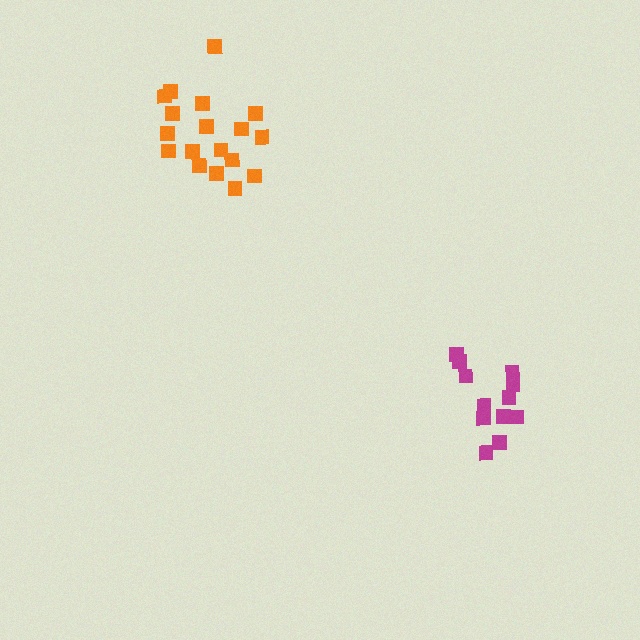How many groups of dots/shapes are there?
There are 2 groups.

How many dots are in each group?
Group 1: 18 dots, Group 2: 12 dots (30 total).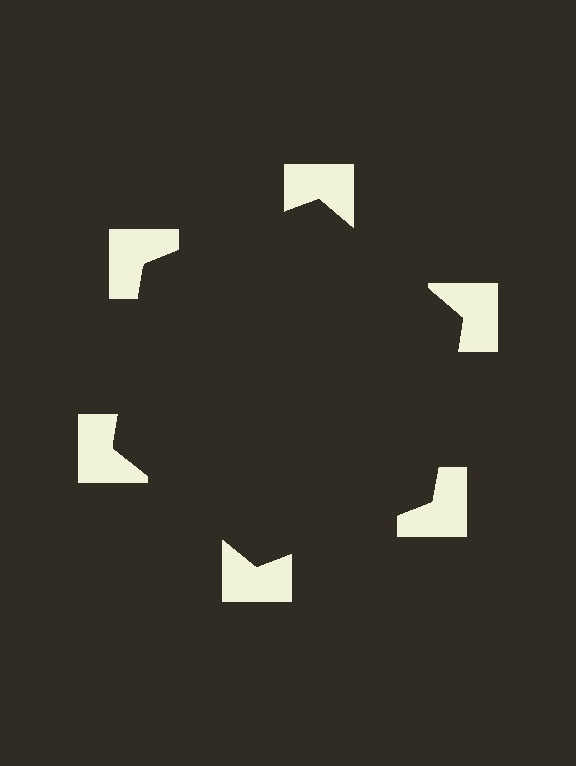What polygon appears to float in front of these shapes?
An illusory hexagon — its edges are inferred from the aligned wedge cuts in the notched squares, not physically drawn.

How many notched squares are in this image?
There are 6 — one at each vertex of the illusory hexagon.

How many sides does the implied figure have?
6 sides.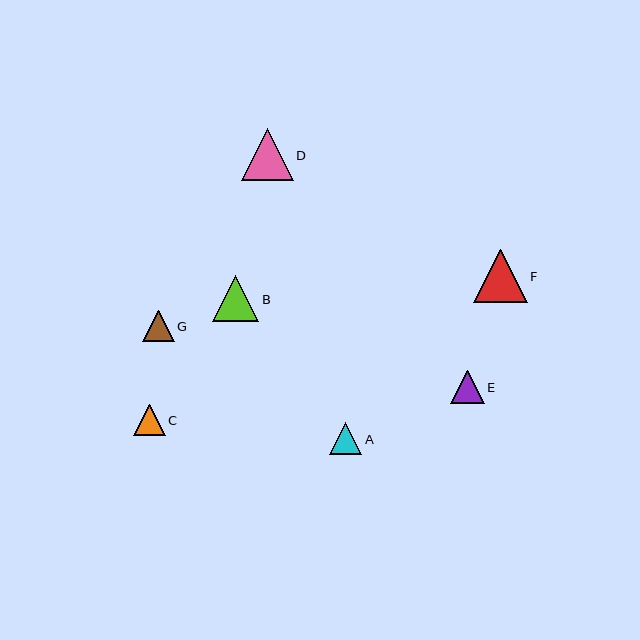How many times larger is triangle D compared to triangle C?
Triangle D is approximately 1.7 times the size of triangle C.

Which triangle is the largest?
Triangle F is the largest with a size of approximately 53 pixels.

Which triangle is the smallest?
Triangle G is the smallest with a size of approximately 31 pixels.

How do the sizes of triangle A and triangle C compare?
Triangle A and triangle C are approximately the same size.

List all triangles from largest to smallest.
From largest to smallest: F, D, B, E, A, C, G.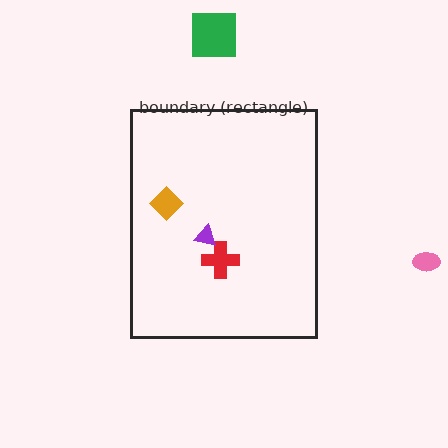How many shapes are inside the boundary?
3 inside, 2 outside.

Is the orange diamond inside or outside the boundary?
Inside.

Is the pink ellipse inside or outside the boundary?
Outside.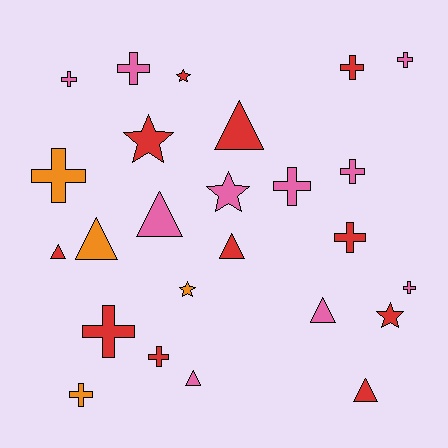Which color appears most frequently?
Red, with 11 objects.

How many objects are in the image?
There are 25 objects.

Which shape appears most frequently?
Cross, with 12 objects.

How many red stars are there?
There are 3 red stars.